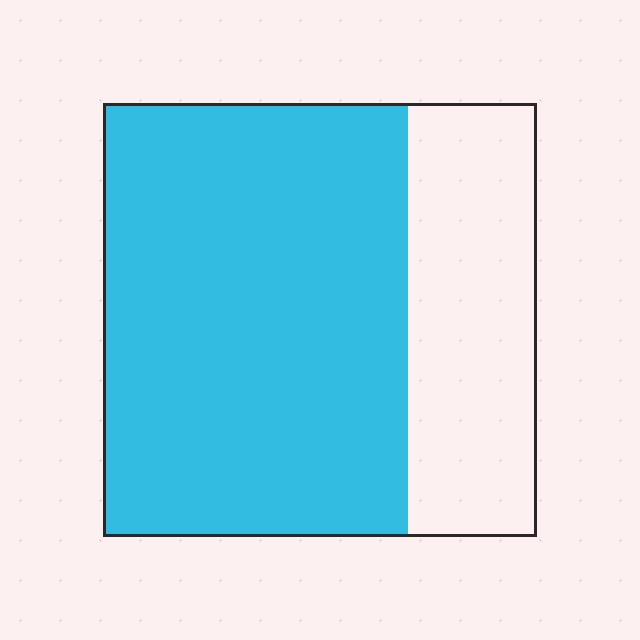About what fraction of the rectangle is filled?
About two thirds (2/3).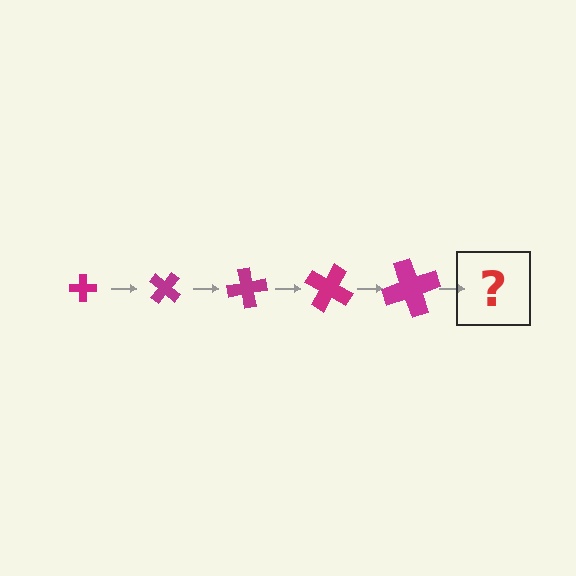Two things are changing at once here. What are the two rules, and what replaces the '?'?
The two rules are that the cross grows larger each step and it rotates 40 degrees each step. The '?' should be a cross, larger than the previous one and rotated 200 degrees from the start.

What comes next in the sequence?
The next element should be a cross, larger than the previous one and rotated 200 degrees from the start.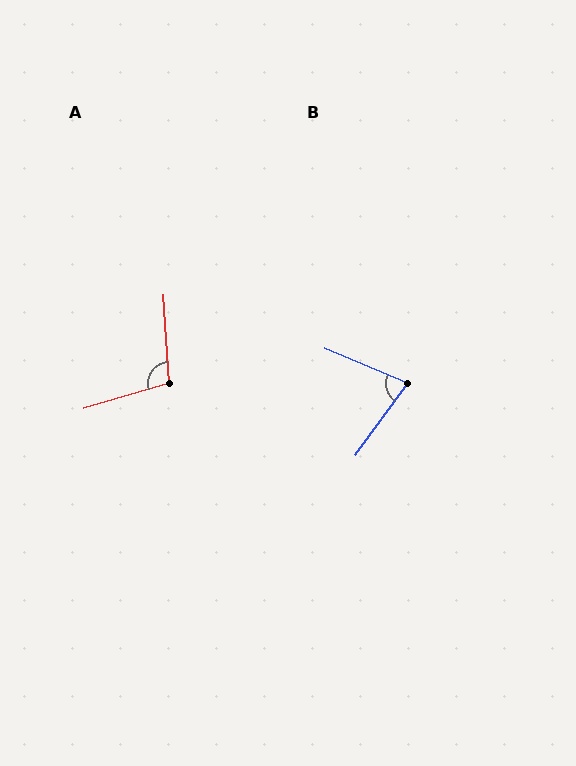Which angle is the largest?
A, at approximately 103 degrees.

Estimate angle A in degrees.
Approximately 103 degrees.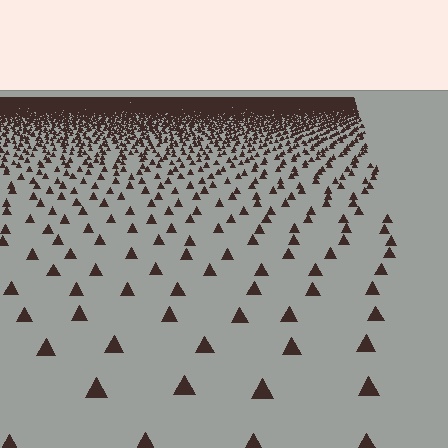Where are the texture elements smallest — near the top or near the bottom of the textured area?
Near the top.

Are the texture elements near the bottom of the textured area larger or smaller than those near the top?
Larger. Near the bottom, elements are closer to the viewer and appear at a bigger on-screen size.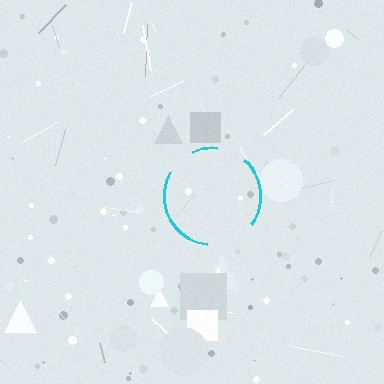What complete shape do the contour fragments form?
The contour fragments form a circle.